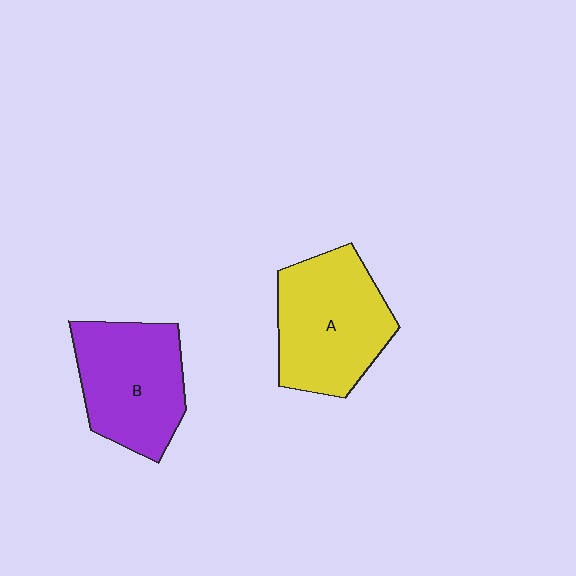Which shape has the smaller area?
Shape B (purple).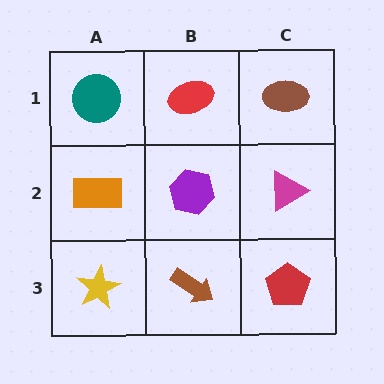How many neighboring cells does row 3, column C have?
2.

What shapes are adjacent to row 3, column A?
An orange rectangle (row 2, column A), a brown arrow (row 3, column B).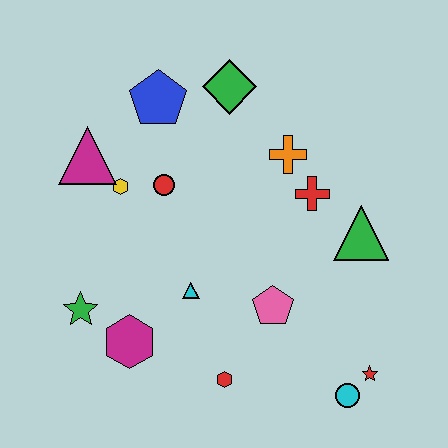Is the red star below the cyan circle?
No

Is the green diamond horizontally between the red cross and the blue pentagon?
Yes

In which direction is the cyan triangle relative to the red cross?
The cyan triangle is to the left of the red cross.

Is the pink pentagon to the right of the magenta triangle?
Yes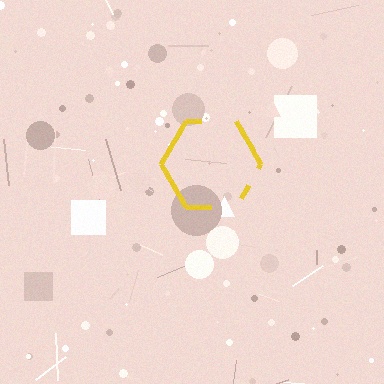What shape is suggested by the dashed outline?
The dashed outline suggests a hexagon.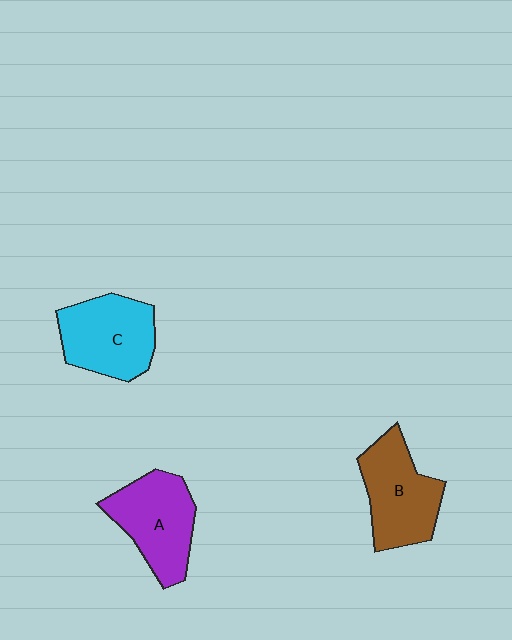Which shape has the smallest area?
Shape B (brown).